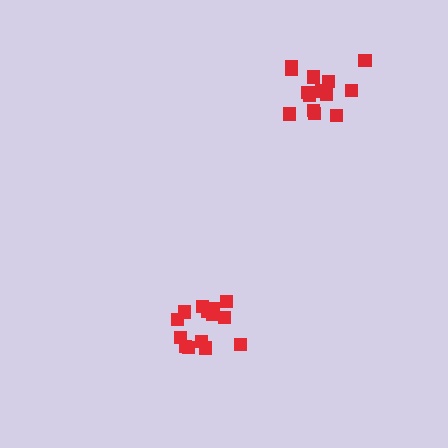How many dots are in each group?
Group 1: 15 dots, Group 2: 14 dots (29 total).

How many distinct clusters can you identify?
There are 2 distinct clusters.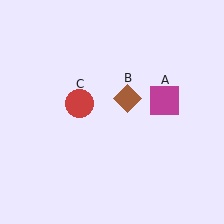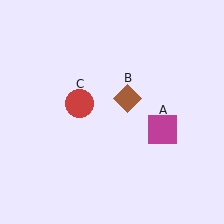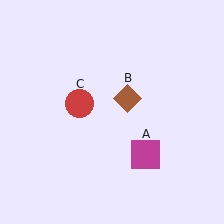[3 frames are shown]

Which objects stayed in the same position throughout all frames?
Brown diamond (object B) and red circle (object C) remained stationary.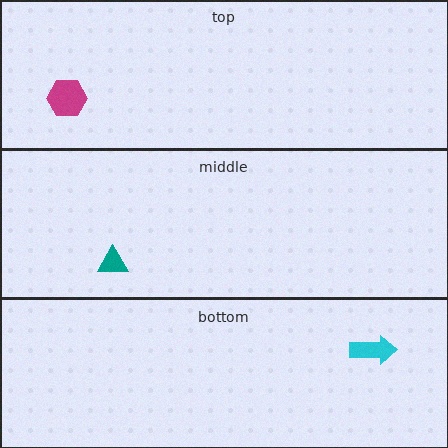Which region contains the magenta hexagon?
The top region.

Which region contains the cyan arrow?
The bottom region.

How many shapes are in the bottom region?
1.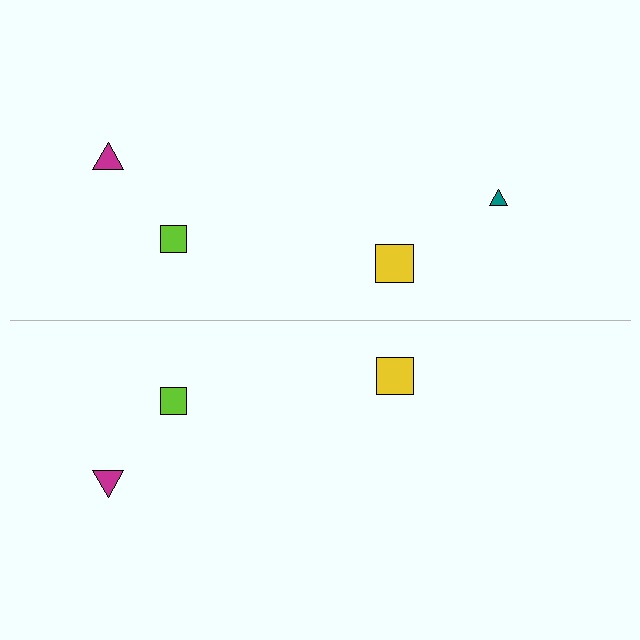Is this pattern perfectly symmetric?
No, the pattern is not perfectly symmetric. A teal triangle is missing from the bottom side.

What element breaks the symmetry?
A teal triangle is missing from the bottom side.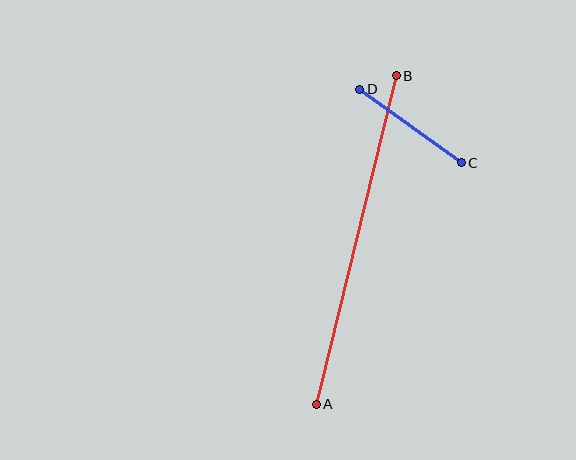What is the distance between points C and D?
The distance is approximately 125 pixels.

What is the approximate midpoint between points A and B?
The midpoint is at approximately (356, 240) pixels.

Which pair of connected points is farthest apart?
Points A and B are farthest apart.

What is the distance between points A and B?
The distance is approximately 338 pixels.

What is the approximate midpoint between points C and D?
The midpoint is at approximately (410, 126) pixels.